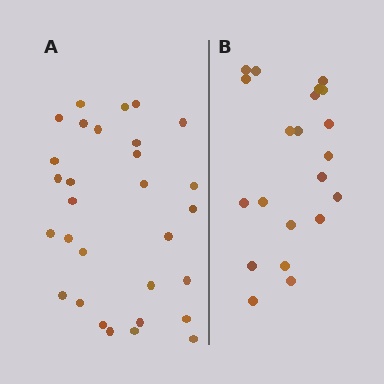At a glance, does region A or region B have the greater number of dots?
Region A (the left region) has more dots.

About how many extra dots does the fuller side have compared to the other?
Region A has roughly 8 or so more dots than region B.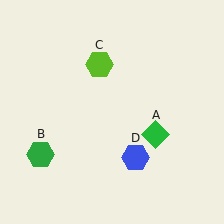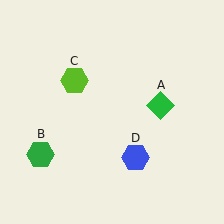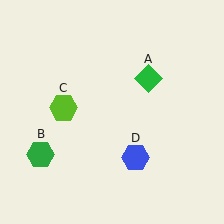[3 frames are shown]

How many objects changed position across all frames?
2 objects changed position: green diamond (object A), lime hexagon (object C).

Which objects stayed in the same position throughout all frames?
Green hexagon (object B) and blue hexagon (object D) remained stationary.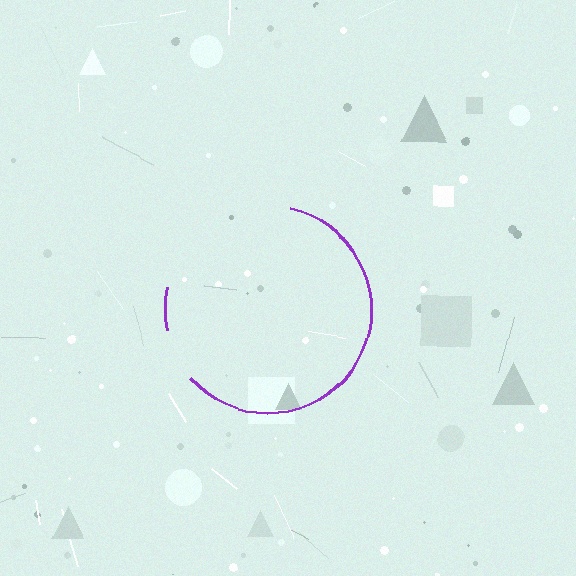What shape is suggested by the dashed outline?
The dashed outline suggests a circle.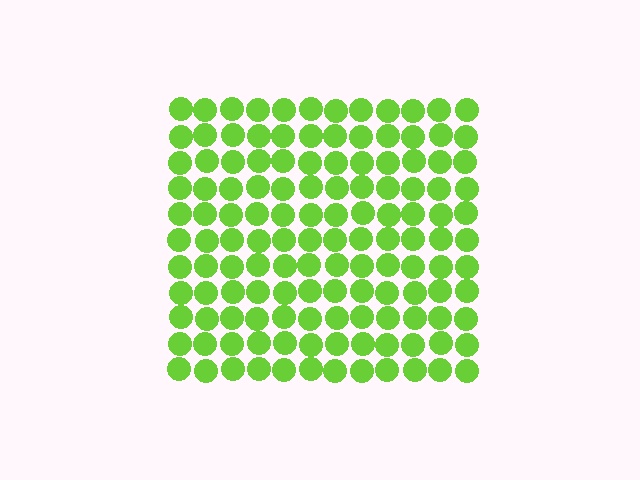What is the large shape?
The large shape is a square.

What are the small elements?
The small elements are circles.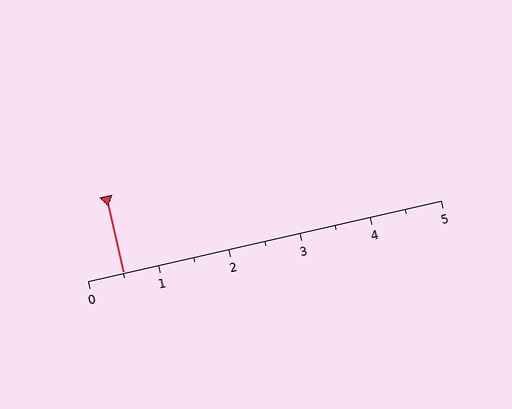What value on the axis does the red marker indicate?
The marker indicates approximately 0.5.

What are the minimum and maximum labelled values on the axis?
The axis runs from 0 to 5.